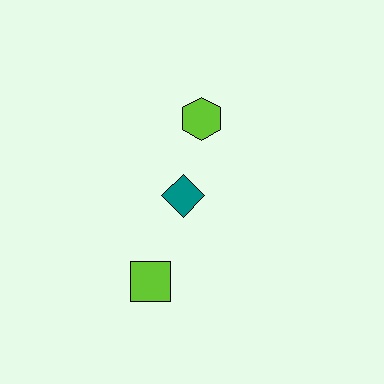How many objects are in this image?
There are 3 objects.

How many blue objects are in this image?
There are no blue objects.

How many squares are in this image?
There is 1 square.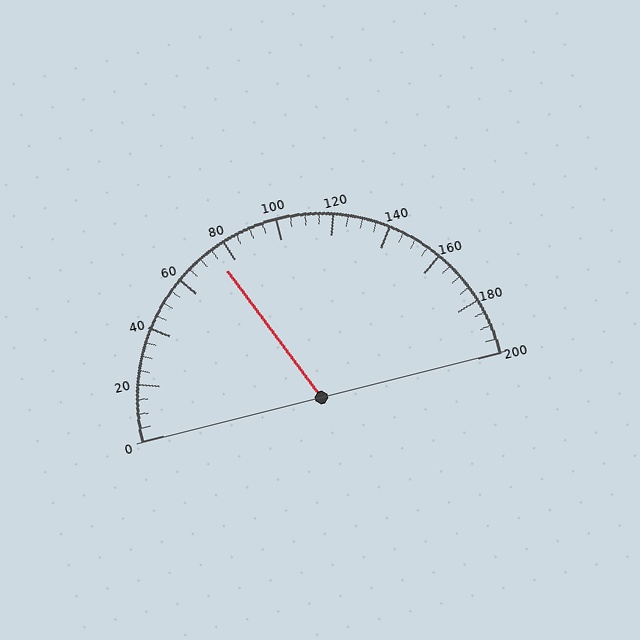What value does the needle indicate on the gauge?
The needle indicates approximately 75.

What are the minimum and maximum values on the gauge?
The gauge ranges from 0 to 200.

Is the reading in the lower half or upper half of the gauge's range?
The reading is in the lower half of the range (0 to 200).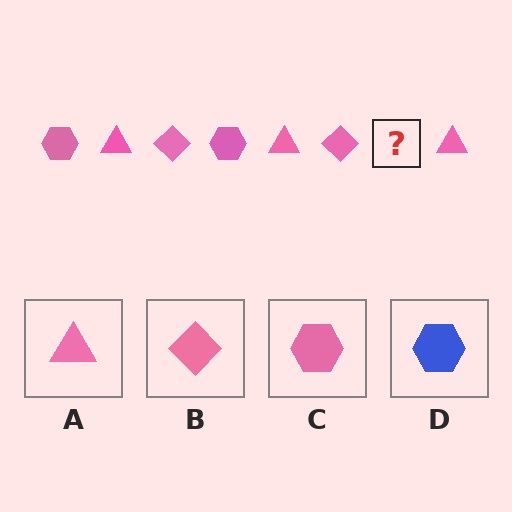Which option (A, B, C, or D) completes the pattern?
C.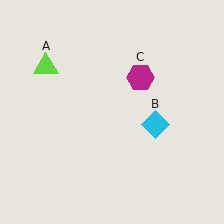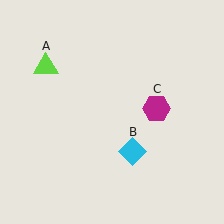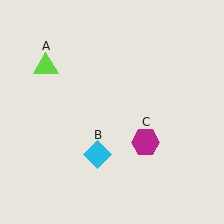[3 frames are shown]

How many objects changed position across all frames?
2 objects changed position: cyan diamond (object B), magenta hexagon (object C).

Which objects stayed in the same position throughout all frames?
Lime triangle (object A) remained stationary.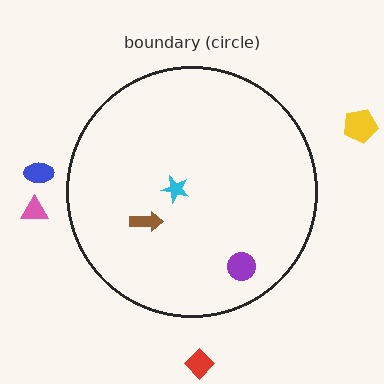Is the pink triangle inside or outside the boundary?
Outside.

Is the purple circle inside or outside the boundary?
Inside.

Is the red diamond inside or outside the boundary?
Outside.